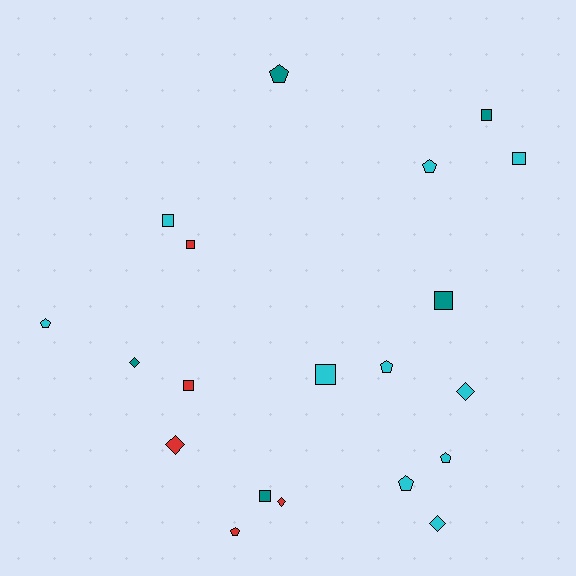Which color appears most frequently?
Cyan, with 10 objects.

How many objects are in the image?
There are 20 objects.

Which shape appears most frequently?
Square, with 8 objects.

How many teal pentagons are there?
There is 1 teal pentagon.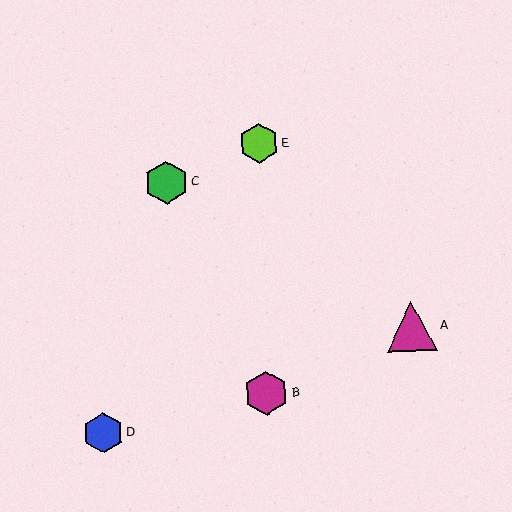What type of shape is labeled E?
Shape E is a lime hexagon.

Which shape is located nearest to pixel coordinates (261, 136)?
The lime hexagon (labeled E) at (259, 143) is nearest to that location.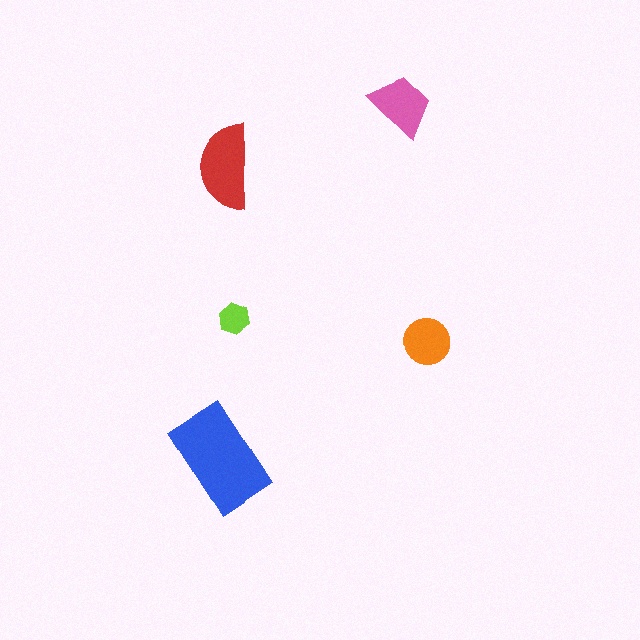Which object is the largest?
The blue rectangle.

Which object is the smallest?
The lime hexagon.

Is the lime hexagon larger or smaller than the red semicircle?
Smaller.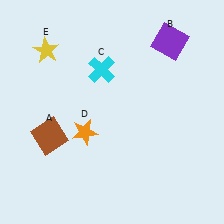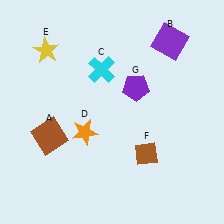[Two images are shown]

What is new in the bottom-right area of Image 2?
A brown diamond (F) was added in the bottom-right area of Image 2.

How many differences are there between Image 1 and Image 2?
There are 2 differences between the two images.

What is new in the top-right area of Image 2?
A purple pentagon (G) was added in the top-right area of Image 2.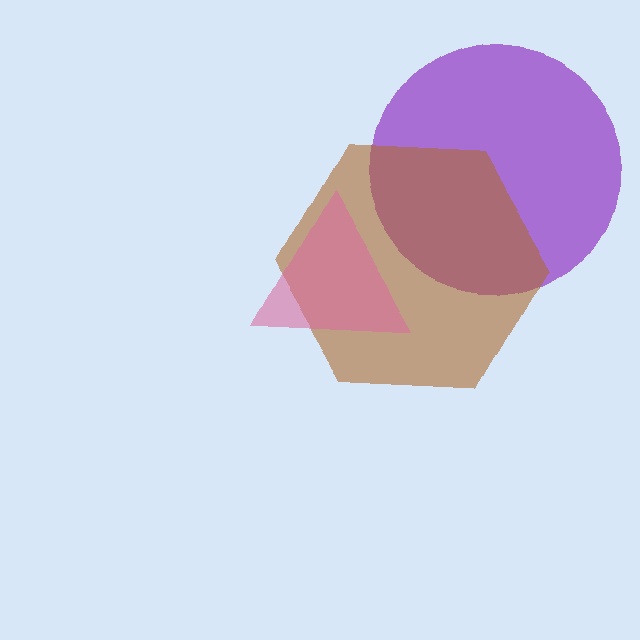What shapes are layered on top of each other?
The layered shapes are: a purple circle, a brown hexagon, a pink triangle.